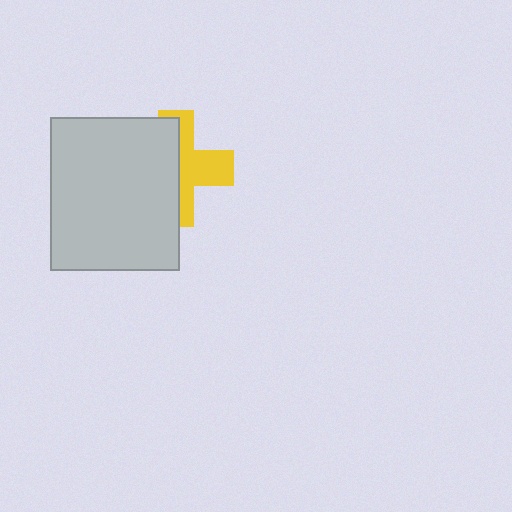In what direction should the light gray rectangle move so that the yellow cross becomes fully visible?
The light gray rectangle should move left. That is the shortest direction to clear the overlap and leave the yellow cross fully visible.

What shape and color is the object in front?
The object in front is a light gray rectangle.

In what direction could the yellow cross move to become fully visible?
The yellow cross could move right. That would shift it out from behind the light gray rectangle entirely.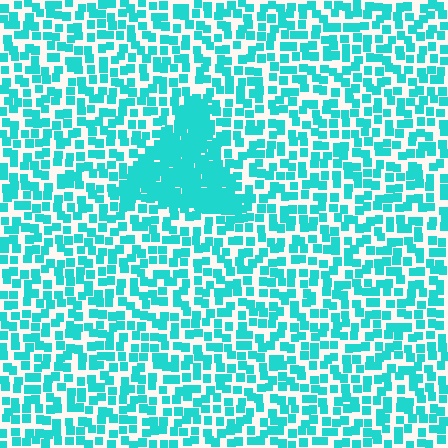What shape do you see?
I see a triangle.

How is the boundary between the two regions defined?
The boundary is defined by a change in element density (approximately 2.5x ratio). All elements are the same color, size, and shape.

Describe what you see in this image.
The image contains small cyan elements arranged at two different densities. A triangle-shaped region is visible where the elements are more densely packed than the surrounding area.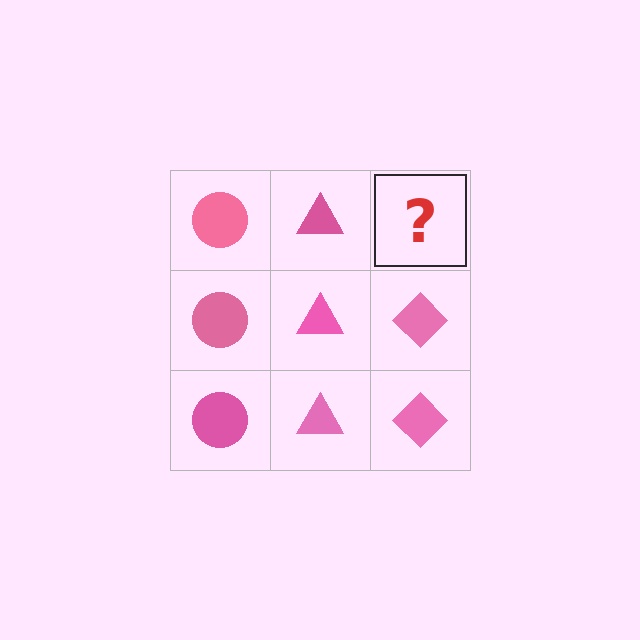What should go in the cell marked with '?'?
The missing cell should contain a pink diamond.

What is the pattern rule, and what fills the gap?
The rule is that each column has a consistent shape. The gap should be filled with a pink diamond.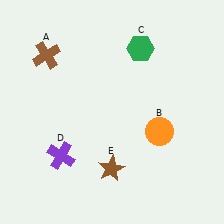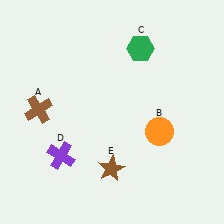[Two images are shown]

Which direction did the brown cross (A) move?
The brown cross (A) moved down.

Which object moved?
The brown cross (A) moved down.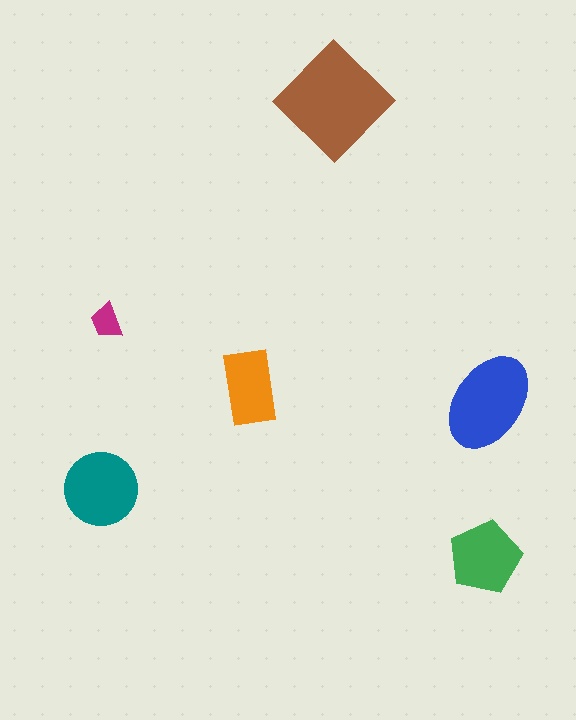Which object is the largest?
The brown diamond.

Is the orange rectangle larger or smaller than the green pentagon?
Smaller.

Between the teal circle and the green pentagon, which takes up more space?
The teal circle.